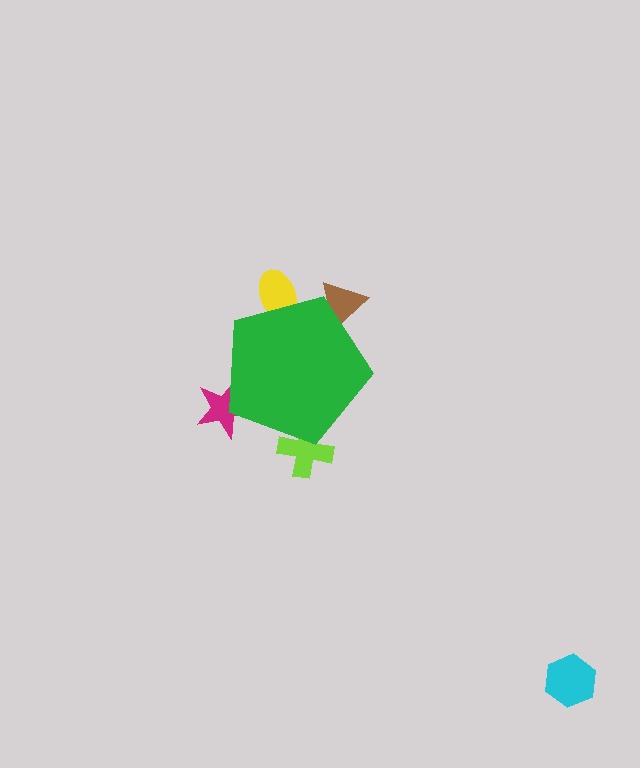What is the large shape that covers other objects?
A green pentagon.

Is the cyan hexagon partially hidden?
No, the cyan hexagon is fully visible.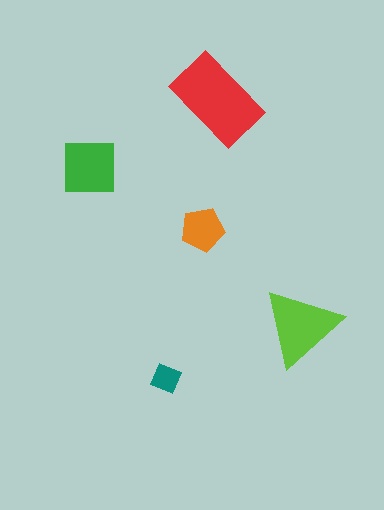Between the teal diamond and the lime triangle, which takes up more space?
The lime triangle.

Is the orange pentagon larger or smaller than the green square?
Smaller.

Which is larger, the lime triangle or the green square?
The lime triangle.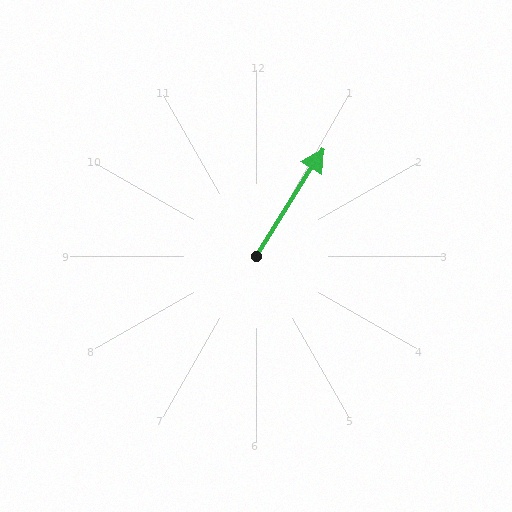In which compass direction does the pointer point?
Northeast.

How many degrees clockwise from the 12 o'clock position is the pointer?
Approximately 32 degrees.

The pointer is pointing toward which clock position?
Roughly 1 o'clock.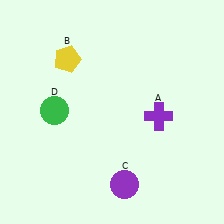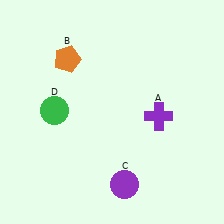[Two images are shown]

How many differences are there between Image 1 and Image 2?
There is 1 difference between the two images.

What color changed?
The pentagon (B) changed from yellow in Image 1 to orange in Image 2.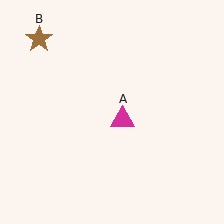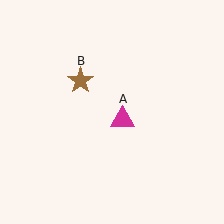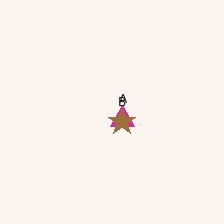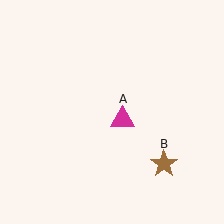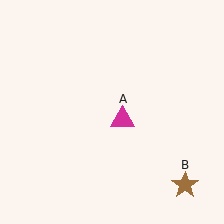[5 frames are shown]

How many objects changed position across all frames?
1 object changed position: brown star (object B).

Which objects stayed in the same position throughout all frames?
Magenta triangle (object A) remained stationary.